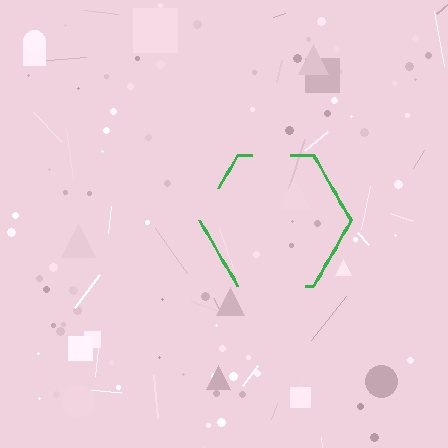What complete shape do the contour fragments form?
The contour fragments form a hexagon.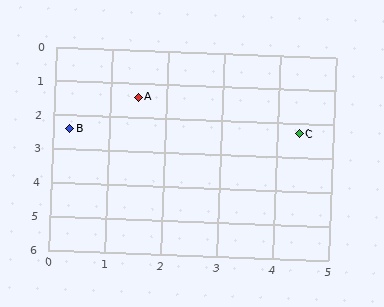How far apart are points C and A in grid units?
Points C and A are about 3.0 grid units apart.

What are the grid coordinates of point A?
Point A is at approximately (1.5, 1.4).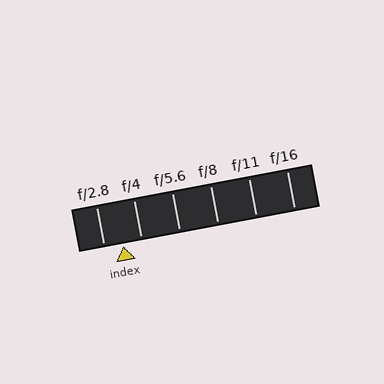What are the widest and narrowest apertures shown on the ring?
The widest aperture shown is f/2.8 and the narrowest is f/16.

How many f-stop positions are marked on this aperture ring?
There are 6 f-stop positions marked.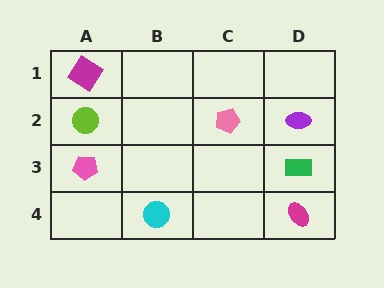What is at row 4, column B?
A cyan circle.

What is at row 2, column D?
A purple ellipse.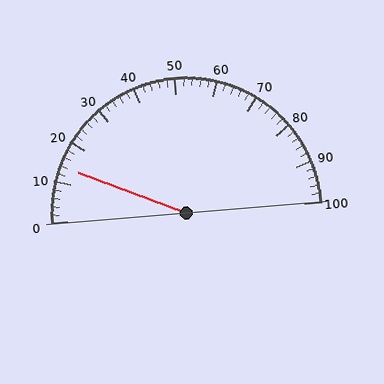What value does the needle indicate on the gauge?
The needle indicates approximately 14.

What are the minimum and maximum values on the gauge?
The gauge ranges from 0 to 100.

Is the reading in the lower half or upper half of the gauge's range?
The reading is in the lower half of the range (0 to 100).